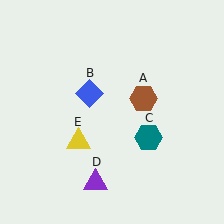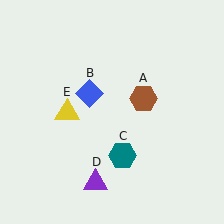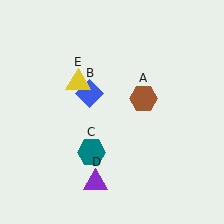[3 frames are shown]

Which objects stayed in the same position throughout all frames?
Brown hexagon (object A) and blue diamond (object B) and purple triangle (object D) remained stationary.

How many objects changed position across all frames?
2 objects changed position: teal hexagon (object C), yellow triangle (object E).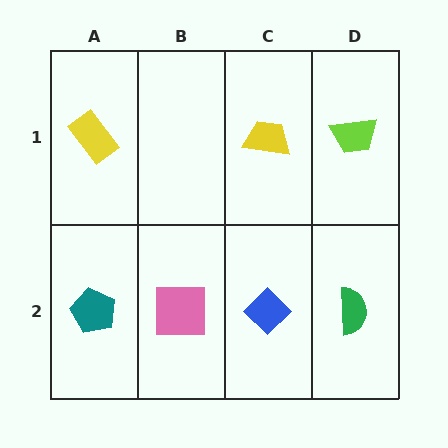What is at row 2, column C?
A blue diamond.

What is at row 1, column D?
A lime trapezoid.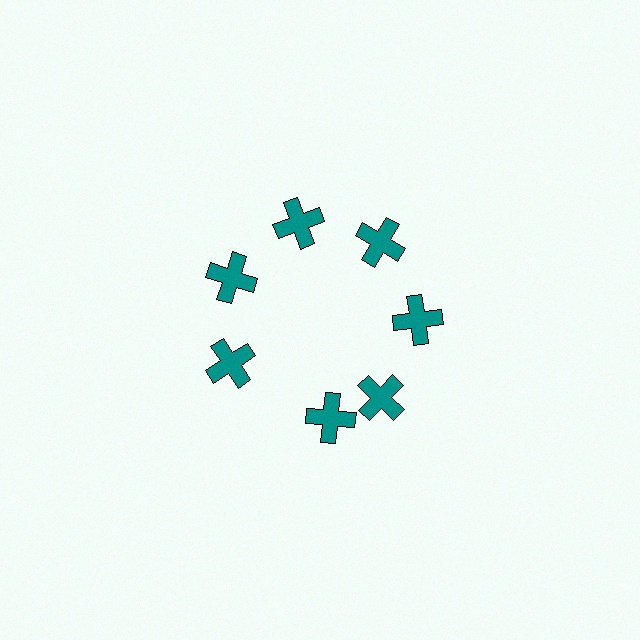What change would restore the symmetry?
The symmetry would be restored by rotating it back into even spacing with its neighbors so that all 7 crosses sit at equal angles and equal distance from the center.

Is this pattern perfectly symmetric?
No. The 7 teal crosses are arranged in a ring, but one element near the 6 o'clock position is rotated out of alignment along the ring, breaking the 7-fold rotational symmetry.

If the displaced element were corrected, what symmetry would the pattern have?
It would have 7-fold rotational symmetry — the pattern would map onto itself every 51 degrees.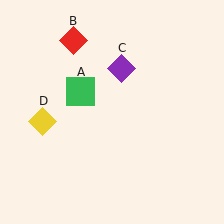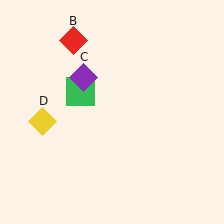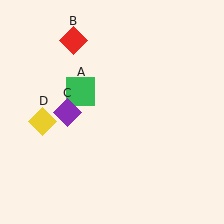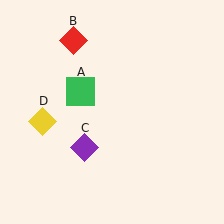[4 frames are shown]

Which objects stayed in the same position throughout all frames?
Green square (object A) and red diamond (object B) and yellow diamond (object D) remained stationary.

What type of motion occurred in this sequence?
The purple diamond (object C) rotated counterclockwise around the center of the scene.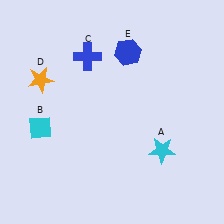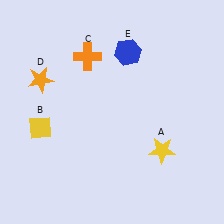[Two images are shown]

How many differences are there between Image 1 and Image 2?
There are 3 differences between the two images.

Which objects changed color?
A changed from cyan to yellow. B changed from cyan to yellow. C changed from blue to orange.